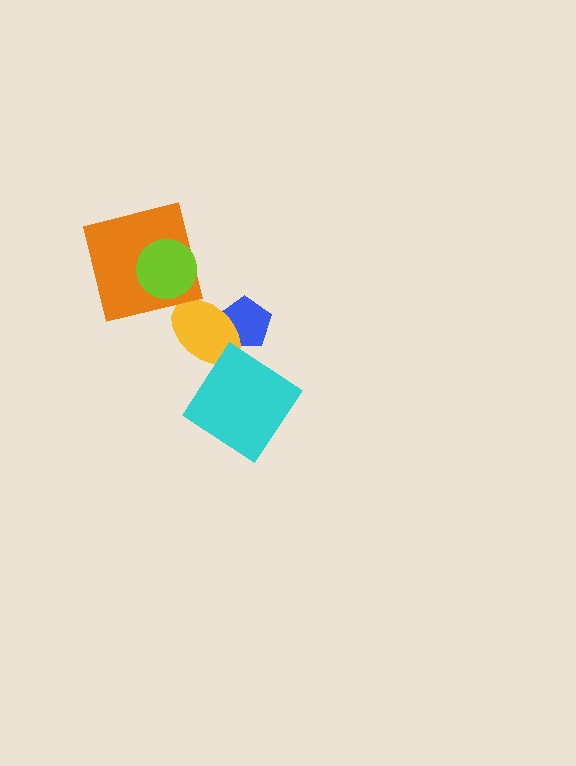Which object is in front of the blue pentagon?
The yellow ellipse is in front of the blue pentagon.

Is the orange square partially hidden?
Yes, it is partially covered by another shape.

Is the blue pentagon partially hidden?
Yes, it is partially covered by another shape.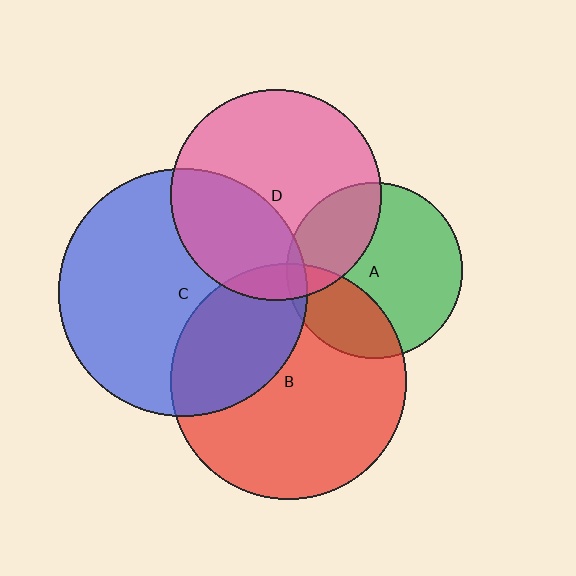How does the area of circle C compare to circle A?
Approximately 2.0 times.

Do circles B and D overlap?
Yes.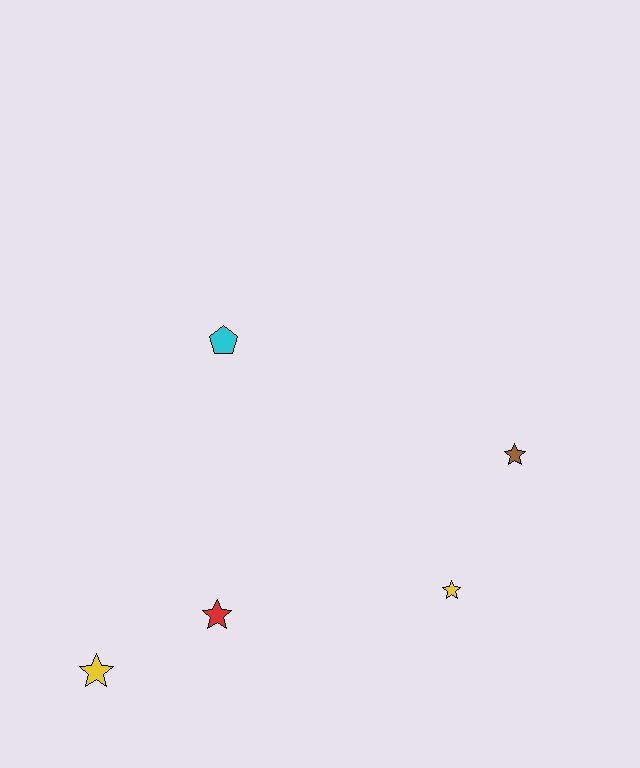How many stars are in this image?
There are 4 stars.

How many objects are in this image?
There are 5 objects.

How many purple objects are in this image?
There are no purple objects.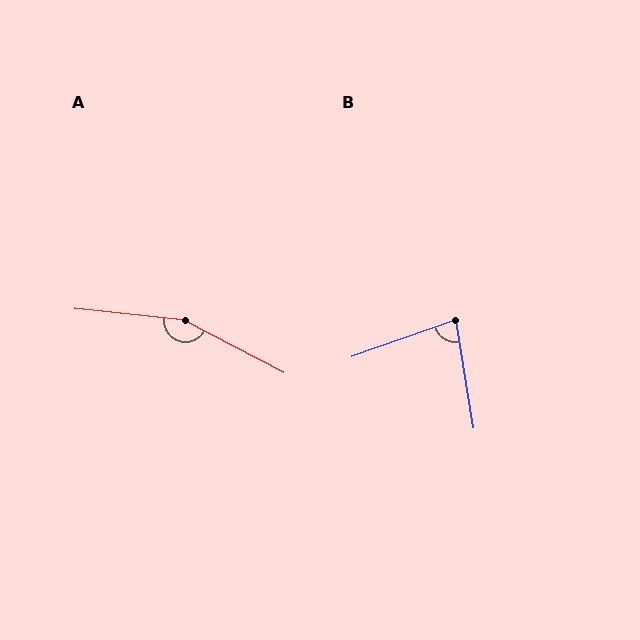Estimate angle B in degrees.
Approximately 80 degrees.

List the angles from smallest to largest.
B (80°), A (158°).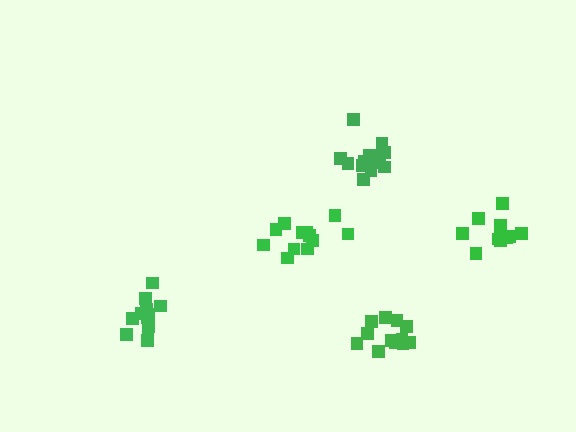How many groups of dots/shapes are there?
There are 5 groups.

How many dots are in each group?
Group 1: 12 dots, Group 2: 14 dots, Group 3: 12 dots, Group 4: 12 dots, Group 5: 16 dots (66 total).